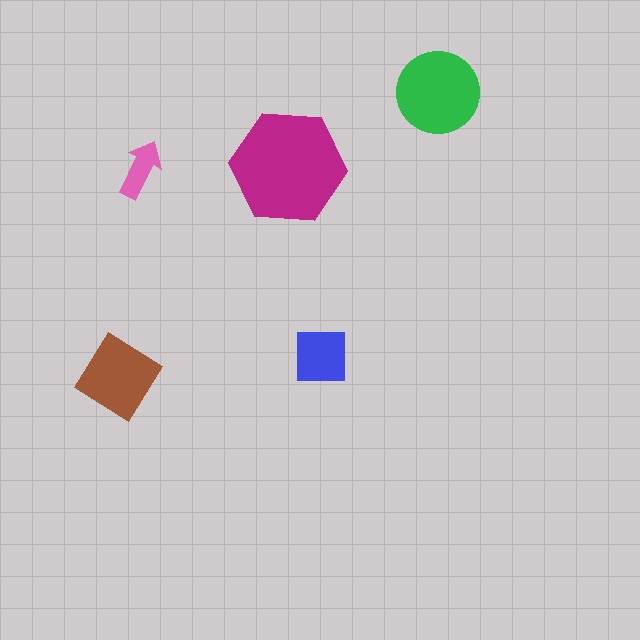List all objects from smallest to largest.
The pink arrow, the blue square, the brown diamond, the green circle, the magenta hexagon.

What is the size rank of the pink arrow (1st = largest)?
5th.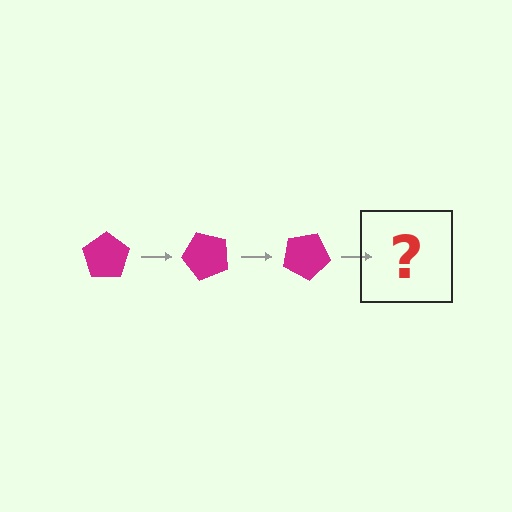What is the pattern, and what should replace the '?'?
The pattern is that the pentagon rotates 50 degrees each step. The '?' should be a magenta pentagon rotated 150 degrees.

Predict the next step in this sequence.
The next step is a magenta pentagon rotated 150 degrees.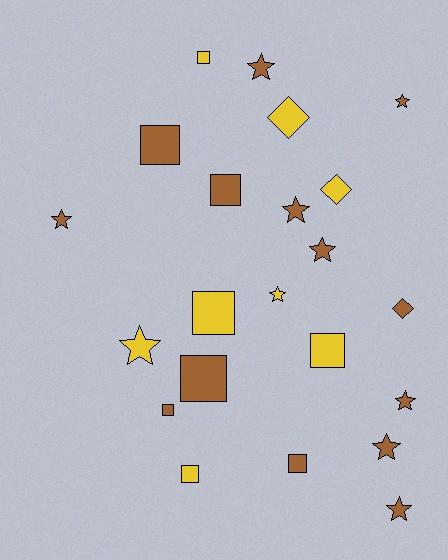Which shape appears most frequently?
Star, with 10 objects.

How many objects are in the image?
There are 22 objects.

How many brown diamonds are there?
There is 1 brown diamond.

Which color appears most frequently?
Brown, with 14 objects.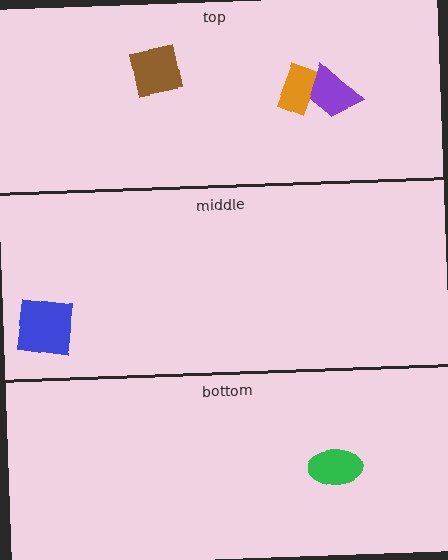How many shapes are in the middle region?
1.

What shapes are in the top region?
The brown square, the orange rectangle, the purple trapezoid.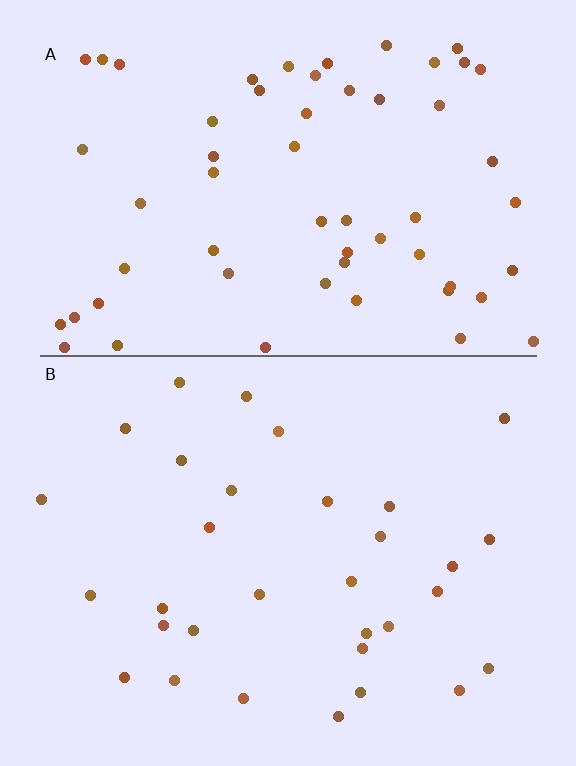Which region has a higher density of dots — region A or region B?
A (the top).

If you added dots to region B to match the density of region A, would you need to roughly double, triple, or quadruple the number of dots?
Approximately double.